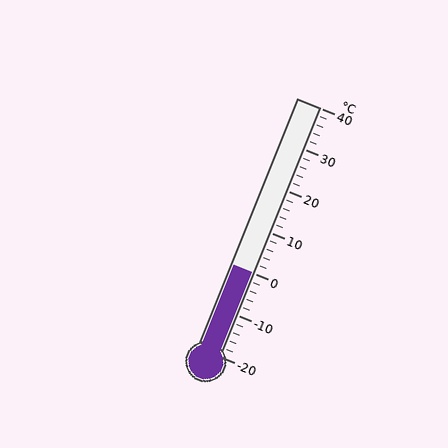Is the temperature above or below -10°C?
The temperature is above -10°C.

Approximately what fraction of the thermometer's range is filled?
The thermometer is filled to approximately 35% of its range.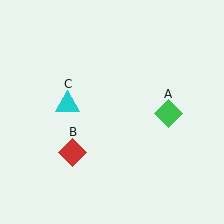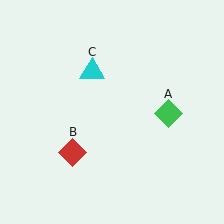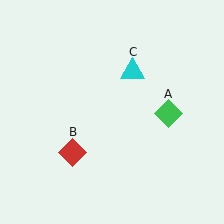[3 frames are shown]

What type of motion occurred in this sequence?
The cyan triangle (object C) rotated clockwise around the center of the scene.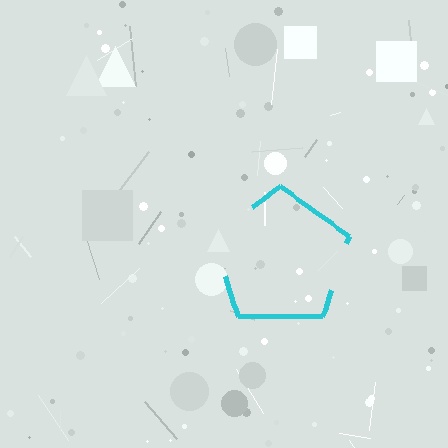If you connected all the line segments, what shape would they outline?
They would outline a pentagon.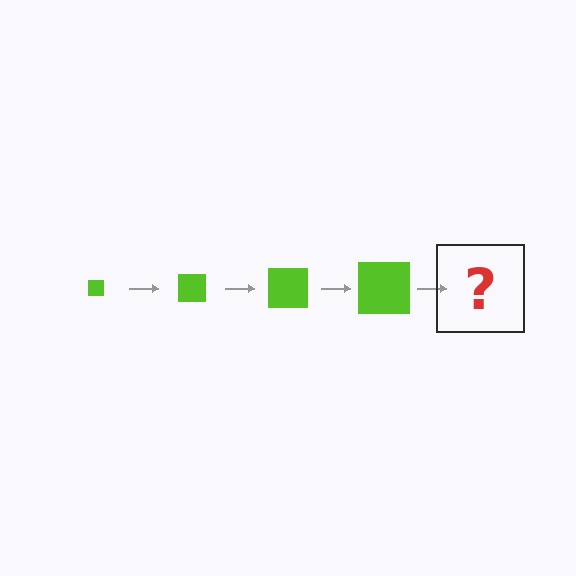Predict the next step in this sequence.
The next step is a lime square, larger than the previous one.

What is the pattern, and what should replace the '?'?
The pattern is that the square gets progressively larger each step. The '?' should be a lime square, larger than the previous one.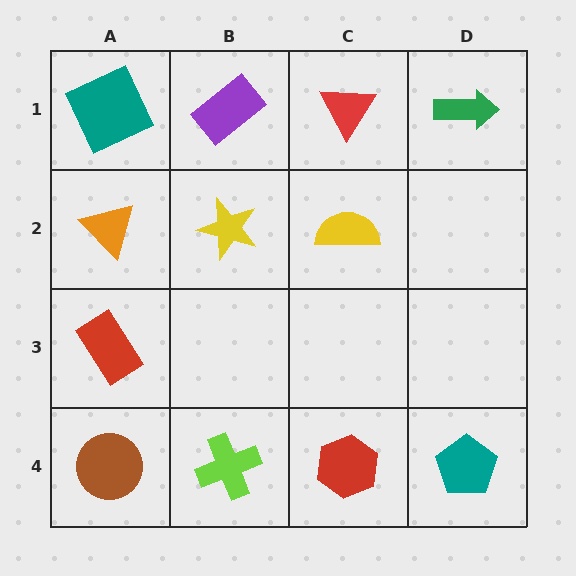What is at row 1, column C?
A red triangle.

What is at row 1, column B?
A purple rectangle.